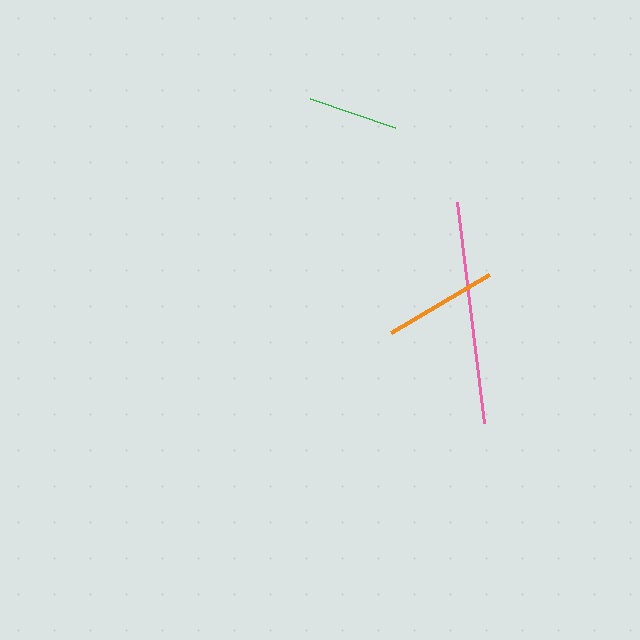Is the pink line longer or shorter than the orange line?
The pink line is longer than the orange line.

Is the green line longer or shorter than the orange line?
The orange line is longer than the green line.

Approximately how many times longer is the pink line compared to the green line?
The pink line is approximately 2.5 times the length of the green line.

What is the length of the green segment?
The green segment is approximately 89 pixels long.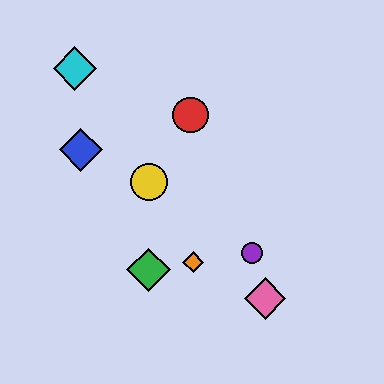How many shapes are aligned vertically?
2 shapes (the green diamond, the yellow circle) are aligned vertically.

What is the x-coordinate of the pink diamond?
The pink diamond is at x≈265.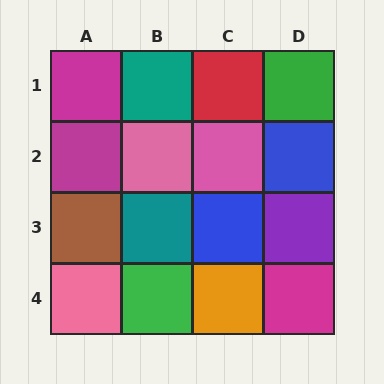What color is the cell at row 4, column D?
Magenta.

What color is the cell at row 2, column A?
Magenta.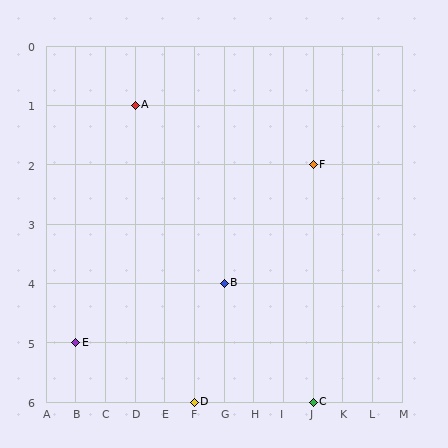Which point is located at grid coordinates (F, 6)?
Point D is at (F, 6).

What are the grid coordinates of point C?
Point C is at grid coordinates (J, 6).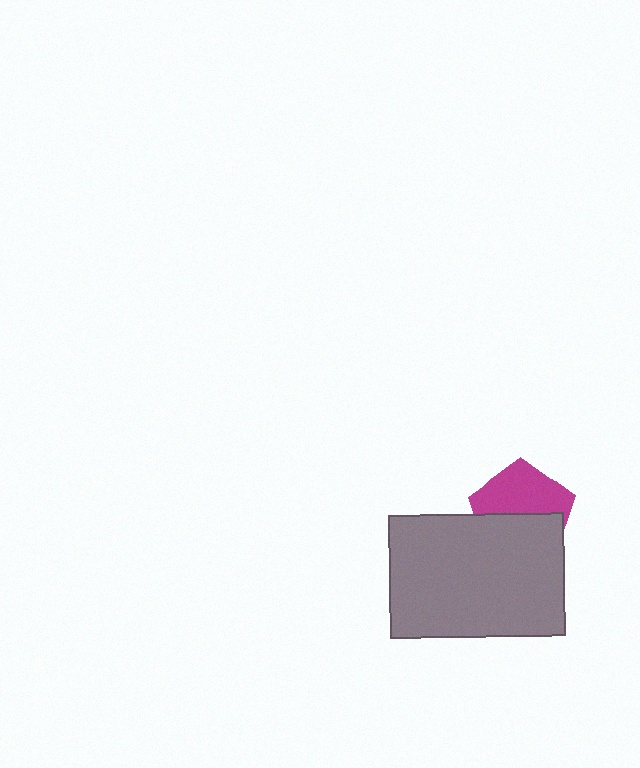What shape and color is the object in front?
The object in front is a gray rectangle.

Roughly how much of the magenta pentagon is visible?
About half of it is visible (roughly 51%).